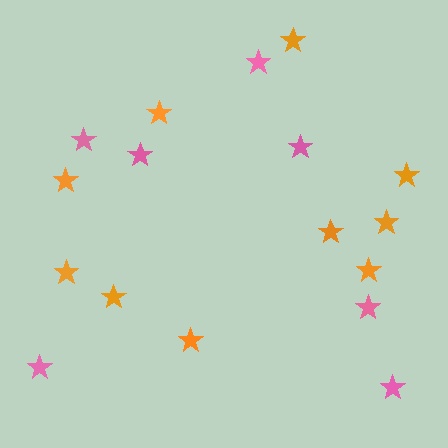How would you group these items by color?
There are 2 groups: one group of orange stars (10) and one group of pink stars (7).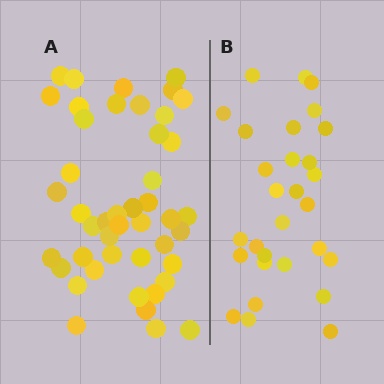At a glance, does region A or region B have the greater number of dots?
Region A (the left region) has more dots.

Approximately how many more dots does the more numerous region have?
Region A has approximately 15 more dots than region B.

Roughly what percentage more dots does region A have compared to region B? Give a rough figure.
About 55% more.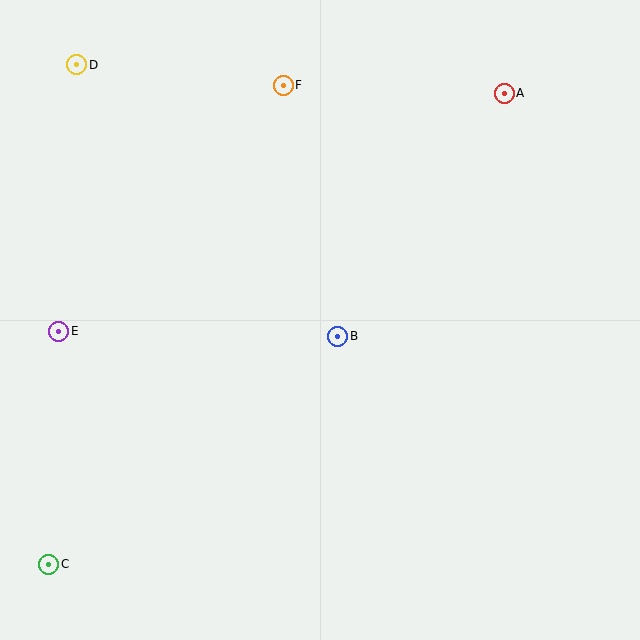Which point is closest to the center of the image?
Point B at (338, 336) is closest to the center.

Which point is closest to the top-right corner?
Point A is closest to the top-right corner.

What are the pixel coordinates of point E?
Point E is at (59, 331).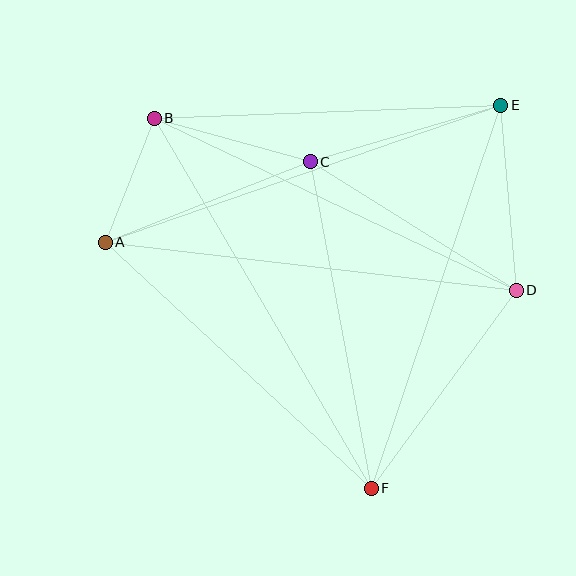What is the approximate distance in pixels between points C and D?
The distance between C and D is approximately 243 pixels.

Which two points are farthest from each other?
Points B and F are farthest from each other.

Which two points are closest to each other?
Points A and B are closest to each other.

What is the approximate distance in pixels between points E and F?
The distance between E and F is approximately 405 pixels.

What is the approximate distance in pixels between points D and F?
The distance between D and F is approximately 246 pixels.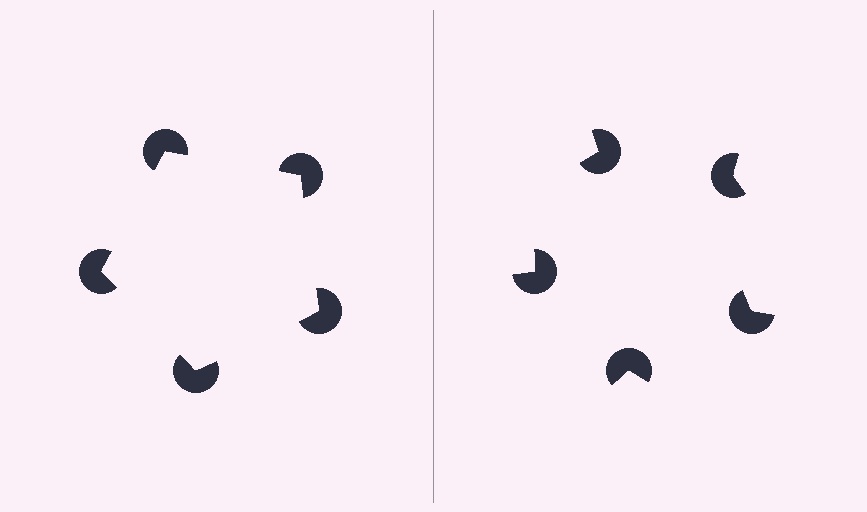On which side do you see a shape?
An illusory pentagon appears on the left side. On the right side the wedge cuts are rotated, so no coherent shape forms.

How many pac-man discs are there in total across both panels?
10 — 5 on each side.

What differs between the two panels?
The pac-man discs are positioned identically on both sides; only the wedge orientations differ. On the left they align to a pentagon; on the right they are misaligned.